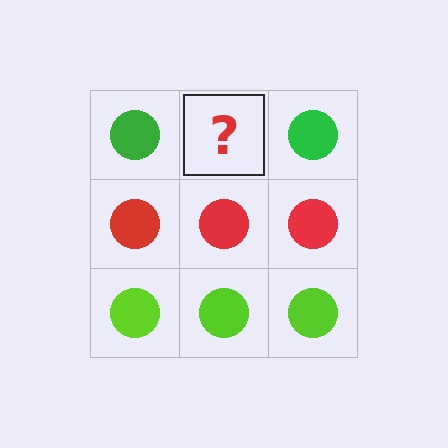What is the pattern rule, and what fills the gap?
The rule is that each row has a consistent color. The gap should be filled with a green circle.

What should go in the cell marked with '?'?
The missing cell should contain a green circle.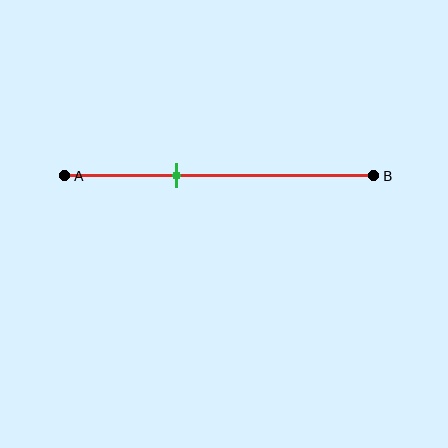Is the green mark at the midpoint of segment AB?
No, the mark is at about 35% from A, not at the 50% midpoint.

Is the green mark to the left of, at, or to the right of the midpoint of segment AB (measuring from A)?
The green mark is to the left of the midpoint of segment AB.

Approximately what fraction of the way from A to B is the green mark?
The green mark is approximately 35% of the way from A to B.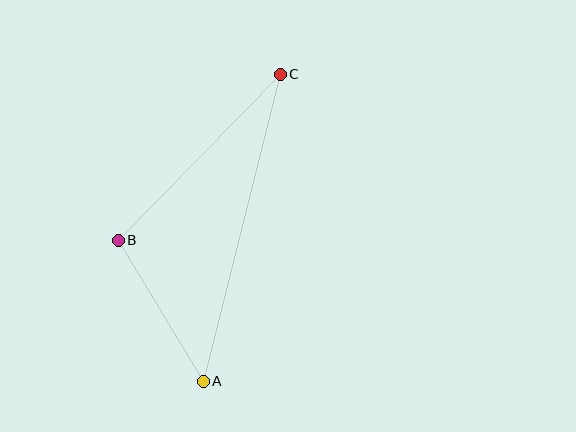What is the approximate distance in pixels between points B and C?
The distance between B and C is approximately 232 pixels.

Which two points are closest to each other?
Points A and B are closest to each other.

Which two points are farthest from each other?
Points A and C are farthest from each other.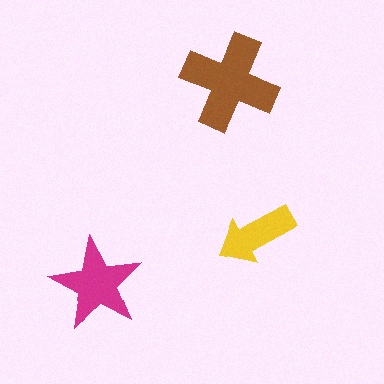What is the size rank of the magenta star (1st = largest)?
2nd.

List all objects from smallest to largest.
The yellow arrow, the magenta star, the brown cross.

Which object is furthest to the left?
The magenta star is leftmost.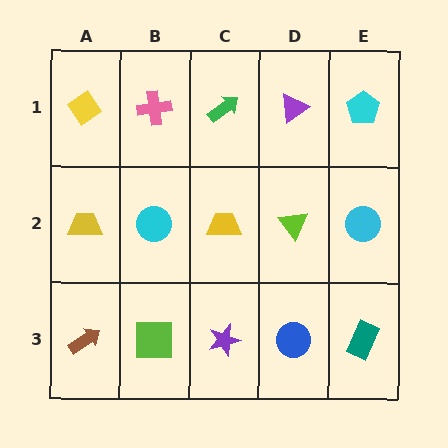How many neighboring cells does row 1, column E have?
2.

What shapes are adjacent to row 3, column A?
A yellow trapezoid (row 2, column A), a lime square (row 3, column B).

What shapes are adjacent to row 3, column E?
A cyan circle (row 2, column E), a blue circle (row 3, column D).